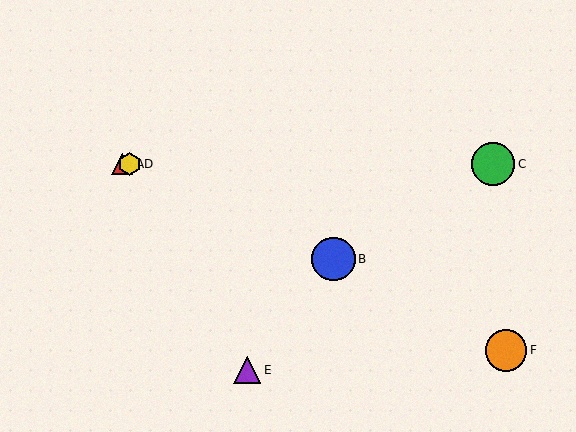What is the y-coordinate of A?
Object A is at y≈164.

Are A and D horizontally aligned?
Yes, both are at y≈164.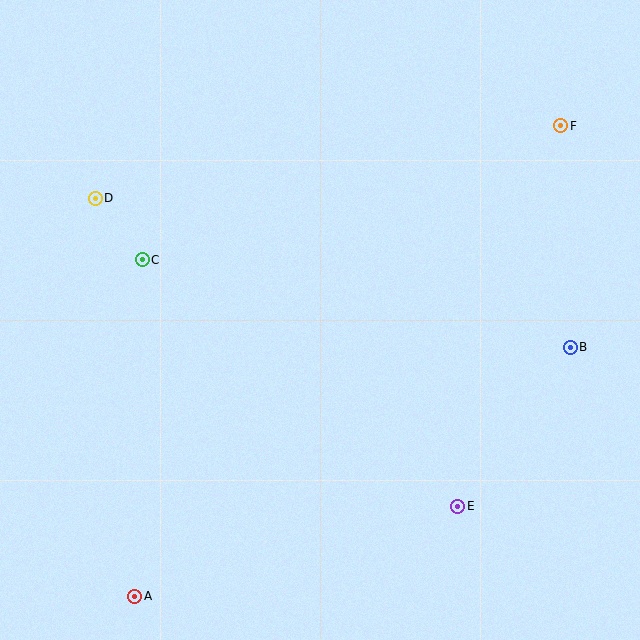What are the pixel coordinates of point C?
Point C is at (142, 260).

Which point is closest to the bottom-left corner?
Point A is closest to the bottom-left corner.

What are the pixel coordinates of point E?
Point E is at (458, 506).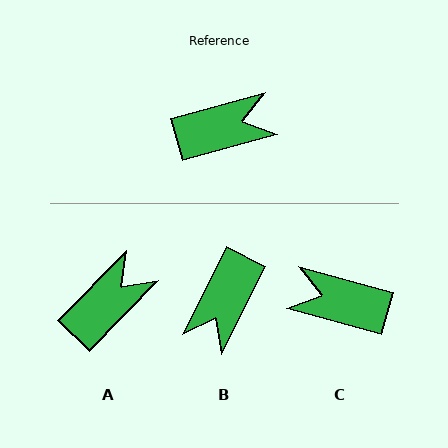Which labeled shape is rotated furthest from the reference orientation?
C, about 149 degrees away.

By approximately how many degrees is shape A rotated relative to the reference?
Approximately 30 degrees counter-clockwise.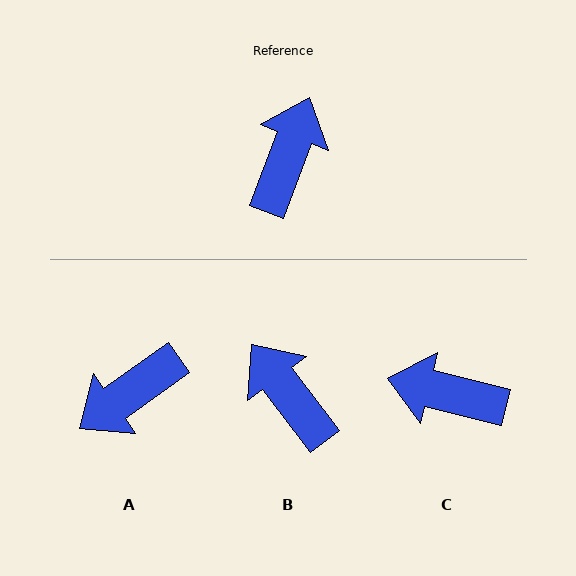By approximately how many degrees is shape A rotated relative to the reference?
Approximately 146 degrees counter-clockwise.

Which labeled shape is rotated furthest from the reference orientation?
A, about 146 degrees away.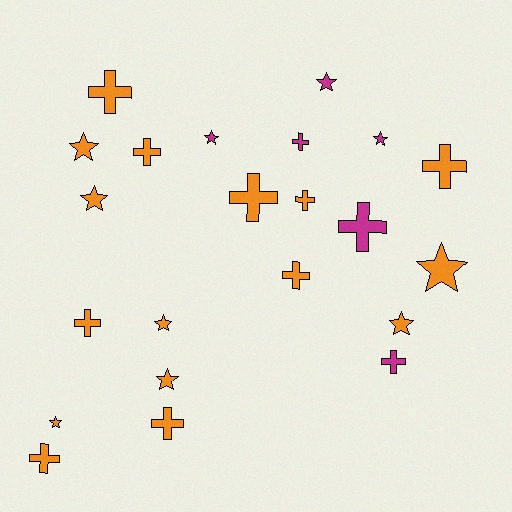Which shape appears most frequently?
Cross, with 12 objects.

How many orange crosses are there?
There are 9 orange crosses.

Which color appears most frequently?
Orange, with 16 objects.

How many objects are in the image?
There are 22 objects.